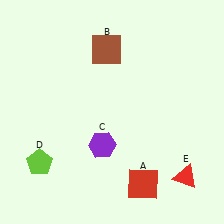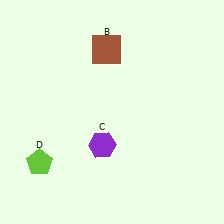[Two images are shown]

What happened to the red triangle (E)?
The red triangle (E) was removed in Image 2. It was in the bottom-right area of Image 1.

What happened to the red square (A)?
The red square (A) was removed in Image 2. It was in the bottom-right area of Image 1.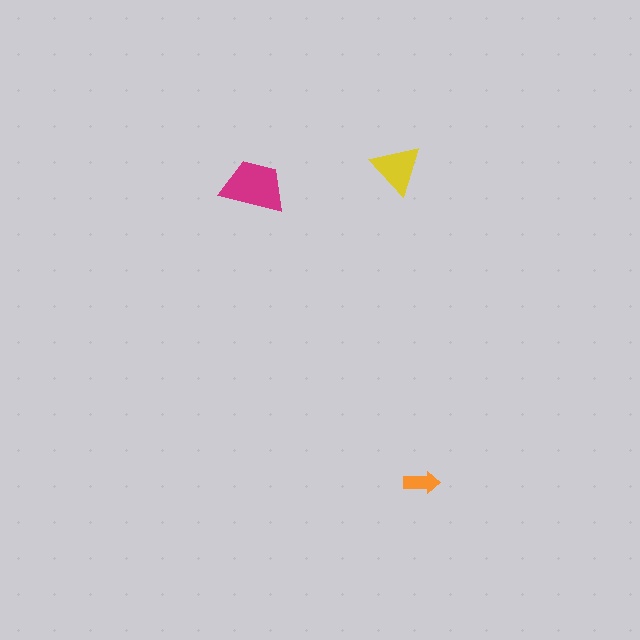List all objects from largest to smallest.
The magenta trapezoid, the yellow triangle, the orange arrow.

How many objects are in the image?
There are 3 objects in the image.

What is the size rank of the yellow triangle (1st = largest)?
2nd.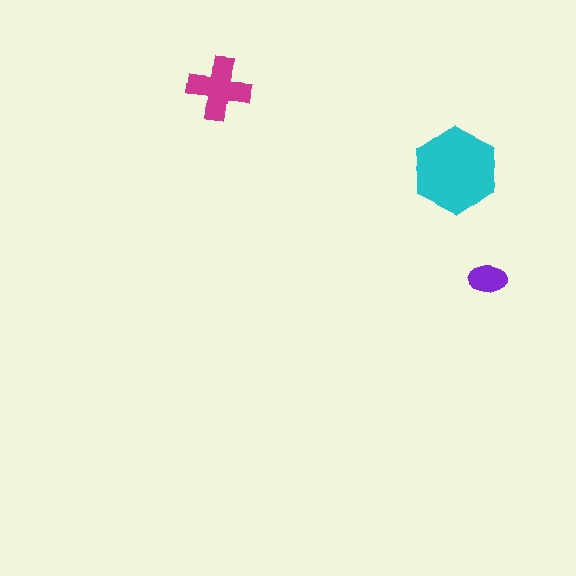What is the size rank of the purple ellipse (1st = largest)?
3rd.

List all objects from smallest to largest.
The purple ellipse, the magenta cross, the cyan hexagon.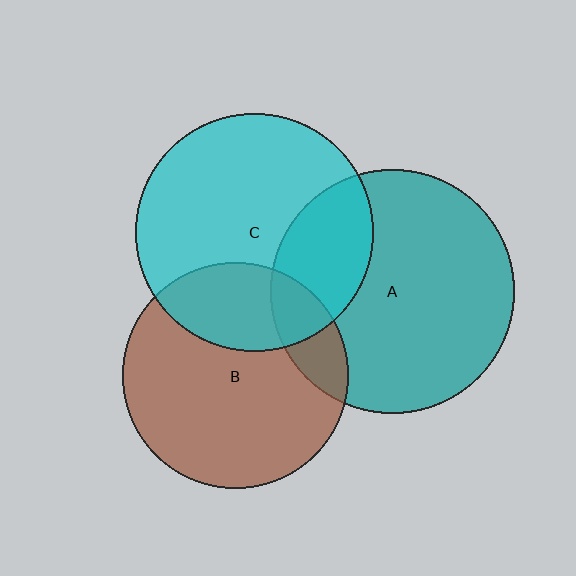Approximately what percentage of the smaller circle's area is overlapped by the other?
Approximately 25%.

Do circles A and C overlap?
Yes.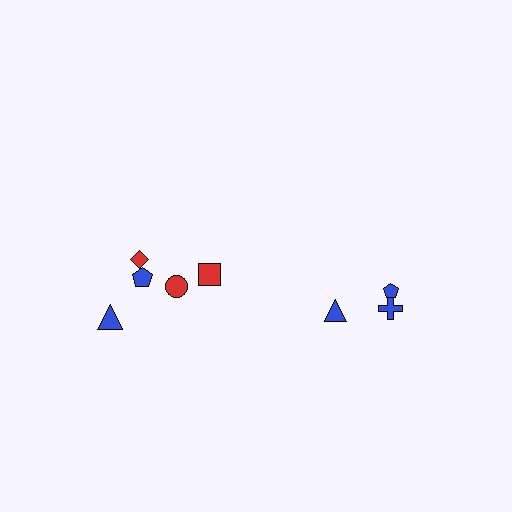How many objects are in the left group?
There are 5 objects.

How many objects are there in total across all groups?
There are 8 objects.